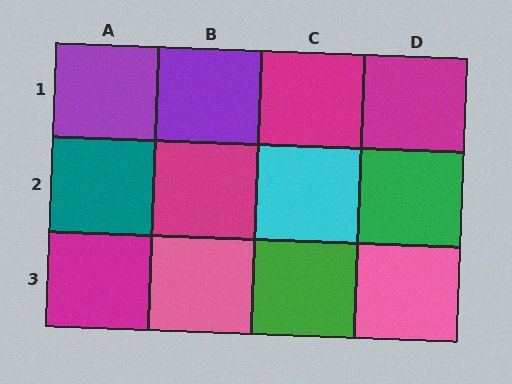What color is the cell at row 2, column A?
Teal.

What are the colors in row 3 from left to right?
Magenta, pink, green, pink.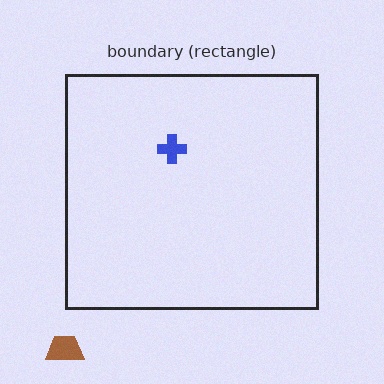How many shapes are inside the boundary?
1 inside, 1 outside.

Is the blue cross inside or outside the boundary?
Inside.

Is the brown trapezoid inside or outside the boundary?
Outside.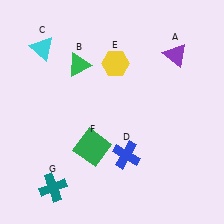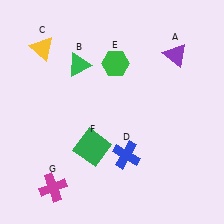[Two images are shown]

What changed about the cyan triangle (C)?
In Image 1, C is cyan. In Image 2, it changed to yellow.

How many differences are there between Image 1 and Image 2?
There are 3 differences between the two images.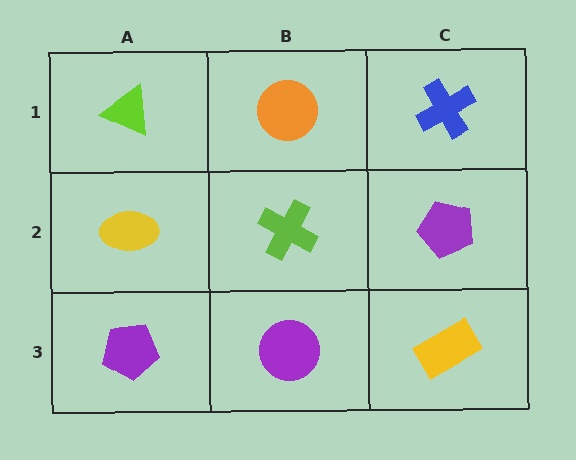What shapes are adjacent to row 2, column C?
A blue cross (row 1, column C), a yellow rectangle (row 3, column C), a lime cross (row 2, column B).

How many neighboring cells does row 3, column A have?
2.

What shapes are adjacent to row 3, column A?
A yellow ellipse (row 2, column A), a purple circle (row 3, column B).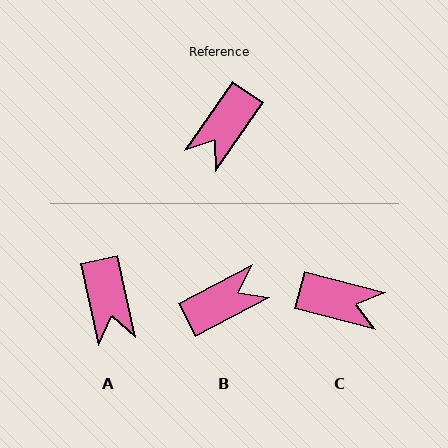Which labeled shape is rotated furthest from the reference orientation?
B, about 153 degrees away.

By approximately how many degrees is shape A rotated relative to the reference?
Approximately 47 degrees counter-clockwise.